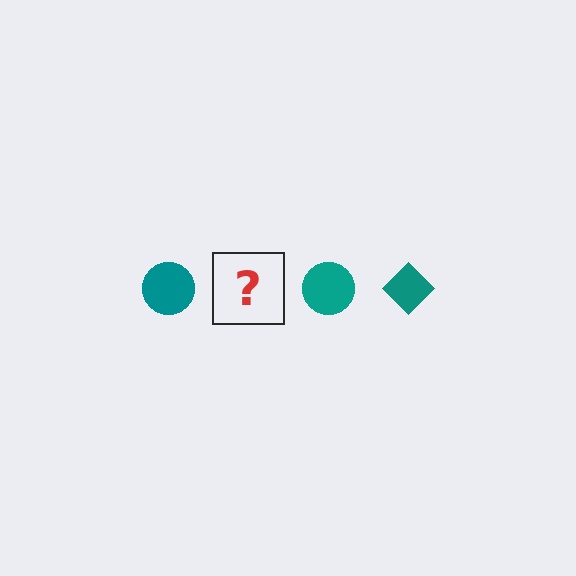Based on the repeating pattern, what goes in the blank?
The blank should be a teal diamond.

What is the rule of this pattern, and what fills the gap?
The rule is that the pattern cycles through circle, diamond shapes in teal. The gap should be filled with a teal diamond.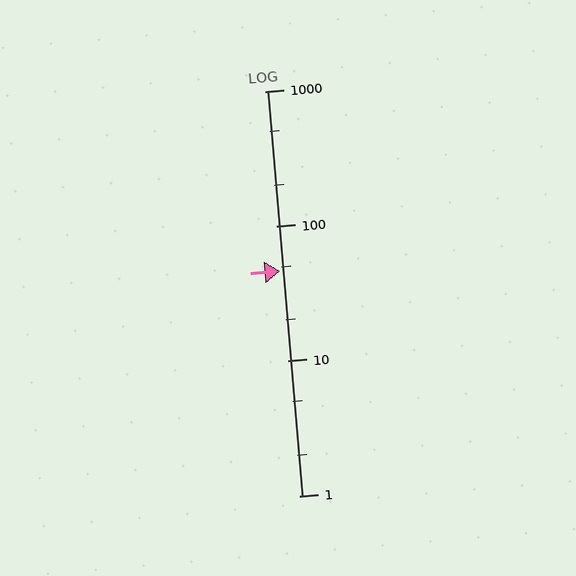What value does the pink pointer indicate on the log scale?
The pointer indicates approximately 46.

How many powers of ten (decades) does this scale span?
The scale spans 3 decades, from 1 to 1000.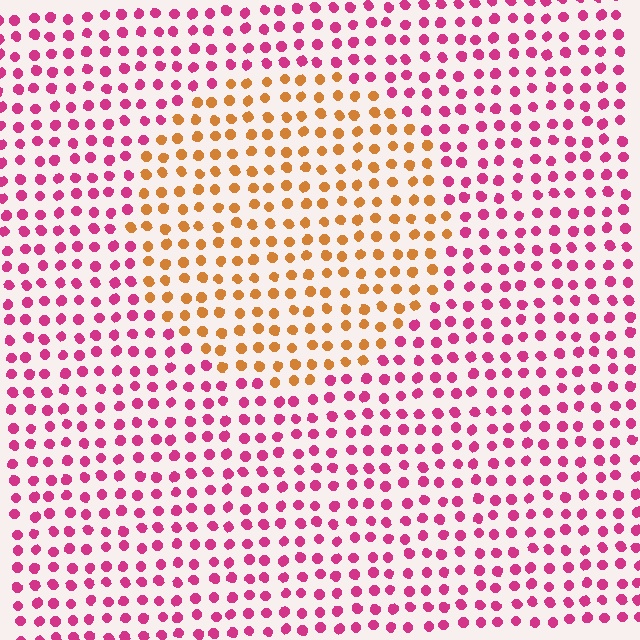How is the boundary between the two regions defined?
The boundary is defined purely by a slight shift in hue (about 62 degrees). Spacing, size, and orientation are identical on both sides.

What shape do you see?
I see a circle.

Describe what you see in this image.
The image is filled with small magenta elements in a uniform arrangement. A circle-shaped region is visible where the elements are tinted to a slightly different hue, forming a subtle color boundary.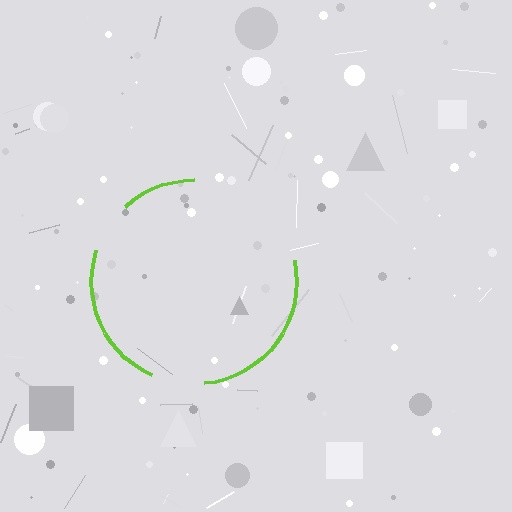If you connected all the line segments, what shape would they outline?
They would outline a circle.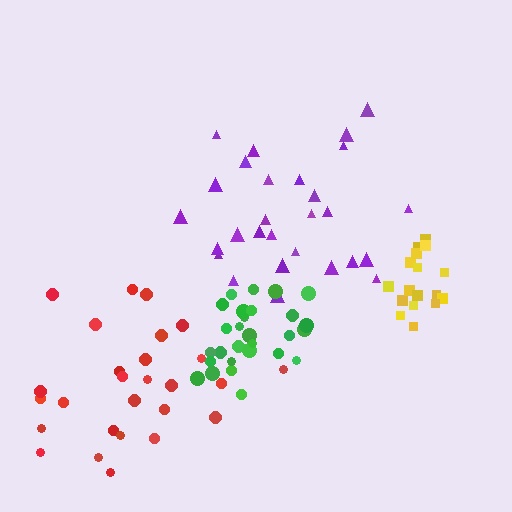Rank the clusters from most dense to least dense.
yellow, green, purple, red.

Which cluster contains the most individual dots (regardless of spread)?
Purple (28).